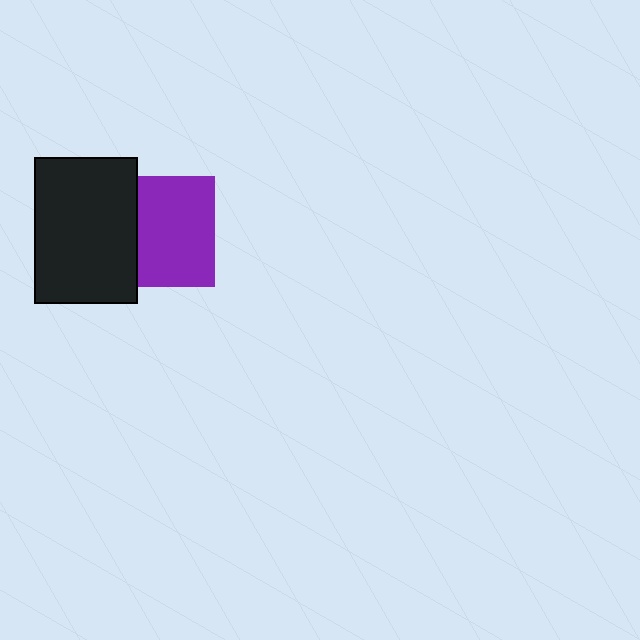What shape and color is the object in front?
The object in front is a black rectangle.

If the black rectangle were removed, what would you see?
You would see the complete purple square.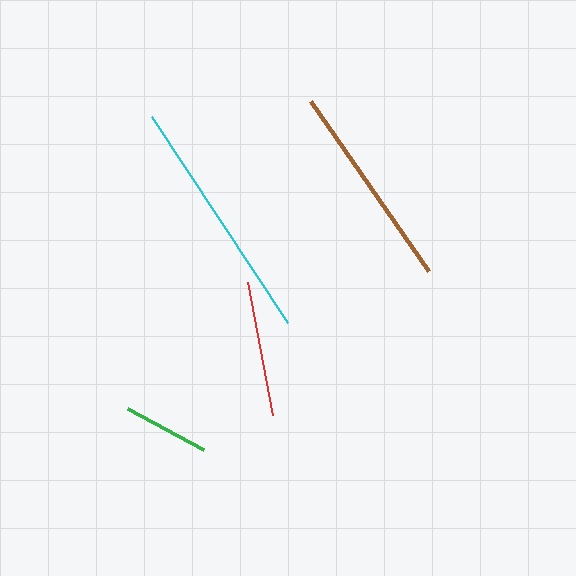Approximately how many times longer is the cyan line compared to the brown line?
The cyan line is approximately 1.2 times the length of the brown line.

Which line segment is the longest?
The cyan line is the longest at approximately 247 pixels.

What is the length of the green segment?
The green segment is approximately 87 pixels long.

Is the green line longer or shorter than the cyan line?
The cyan line is longer than the green line.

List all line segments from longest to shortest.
From longest to shortest: cyan, brown, red, green.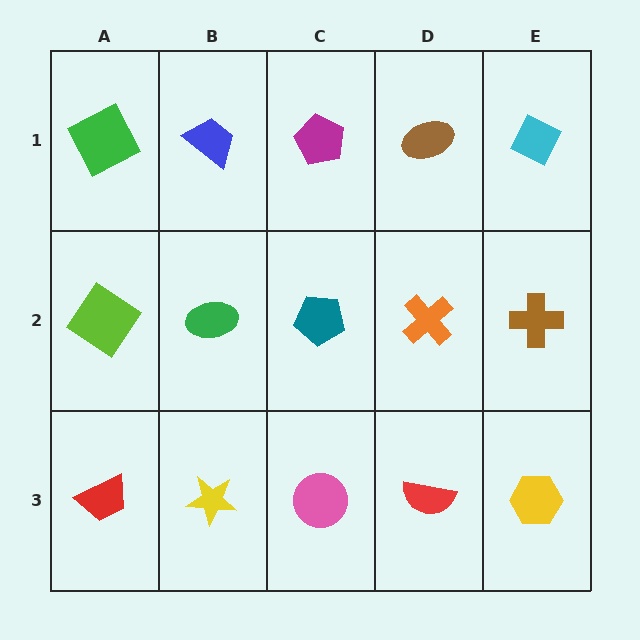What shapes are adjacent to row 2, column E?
A cyan diamond (row 1, column E), a yellow hexagon (row 3, column E), an orange cross (row 2, column D).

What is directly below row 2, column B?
A yellow star.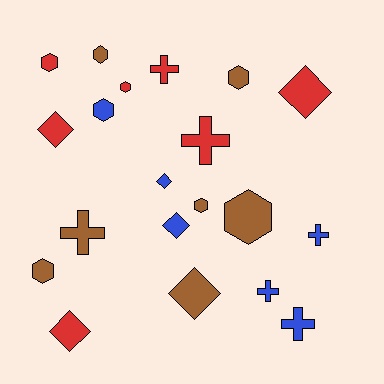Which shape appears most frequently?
Hexagon, with 8 objects.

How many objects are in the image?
There are 20 objects.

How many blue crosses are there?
There are 3 blue crosses.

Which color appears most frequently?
Red, with 7 objects.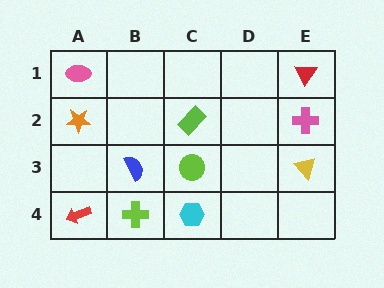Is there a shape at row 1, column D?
No, that cell is empty.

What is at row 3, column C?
A lime circle.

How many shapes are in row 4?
3 shapes.